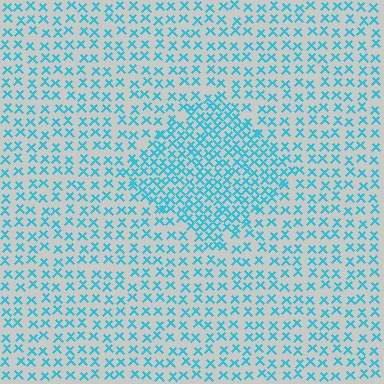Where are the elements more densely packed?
The elements are more densely packed inside the diamond boundary.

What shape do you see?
I see a diamond.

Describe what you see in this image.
The image contains small cyan elements arranged at two different densities. A diamond-shaped region is visible where the elements are more densely packed than the surrounding area.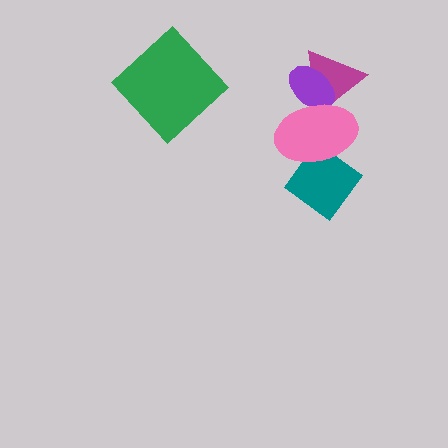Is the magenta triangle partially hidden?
Yes, it is partially covered by another shape.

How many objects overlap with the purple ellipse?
2 objects overlap with the purple ellipse.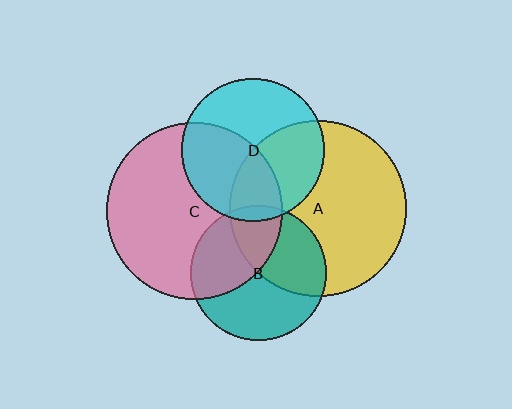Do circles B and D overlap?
Yes.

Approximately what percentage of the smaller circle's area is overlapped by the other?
Approximately 5%.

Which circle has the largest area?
Circle C (pink).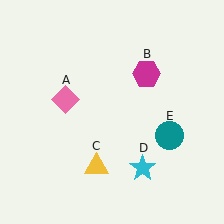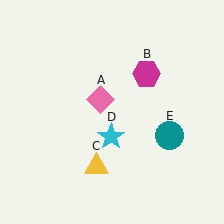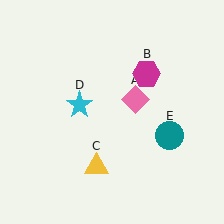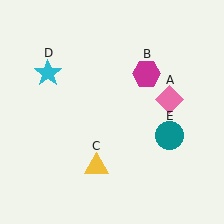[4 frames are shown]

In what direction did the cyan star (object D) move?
The cyan star (object D) moved up and to the left.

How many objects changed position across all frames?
2 objects changed position: pink diamond (object A), cyan star (object D).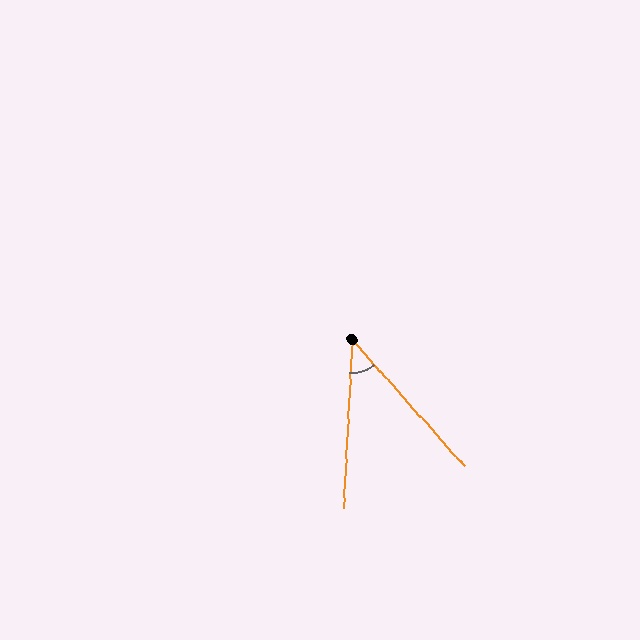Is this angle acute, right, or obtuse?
It is acute.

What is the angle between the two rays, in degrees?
Approximately 45 degrees.